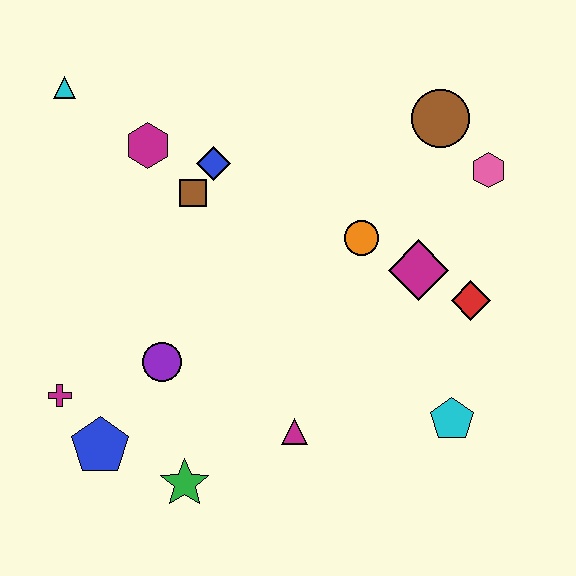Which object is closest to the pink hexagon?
The brown circle is closest to the pink hexagon.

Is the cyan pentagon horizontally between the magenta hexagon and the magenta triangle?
No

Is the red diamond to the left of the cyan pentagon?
No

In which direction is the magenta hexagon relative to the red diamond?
The magenta hexagon is to the left of the red diamond.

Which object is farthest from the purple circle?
The pink hexagon is farthest from the purple circle.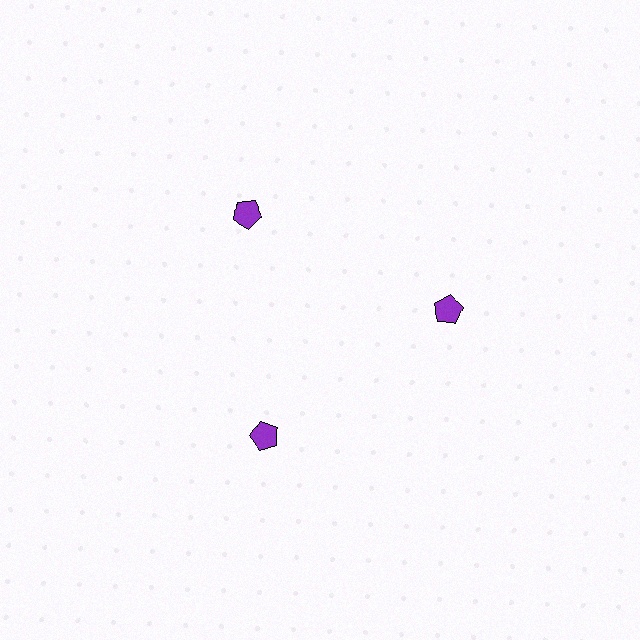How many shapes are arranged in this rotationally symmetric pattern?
There are 3 shapes, arranged in 3 groups of 1.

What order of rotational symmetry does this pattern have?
This pattern has 3-fold rotational symmetry.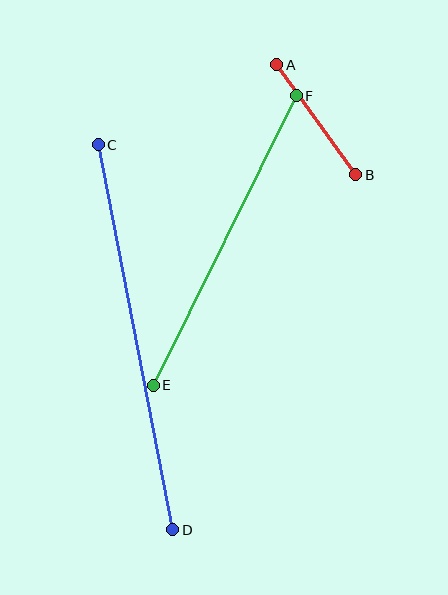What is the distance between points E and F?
The distance is approximately 323 pixels.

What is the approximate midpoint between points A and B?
The midpoint is at approximately (316, 120) pixels.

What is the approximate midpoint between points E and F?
The midpoint is at approximately (225, 240) pixels.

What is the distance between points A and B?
The distance is approximately 136 pixels.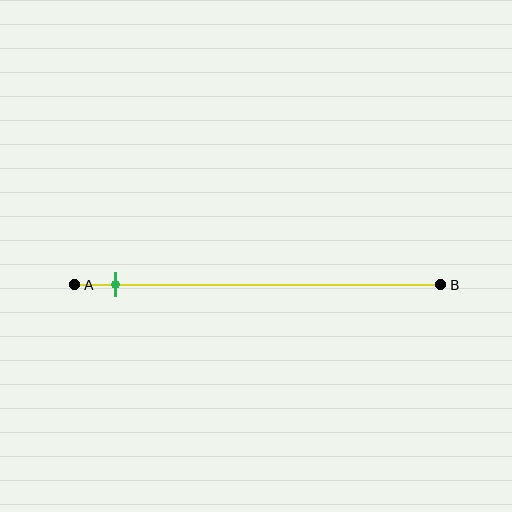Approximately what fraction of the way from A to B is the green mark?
The green mark is approximately 10% of the way from A to B.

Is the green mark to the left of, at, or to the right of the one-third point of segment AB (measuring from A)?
The green mark is to the left of the one-third point of segment AB.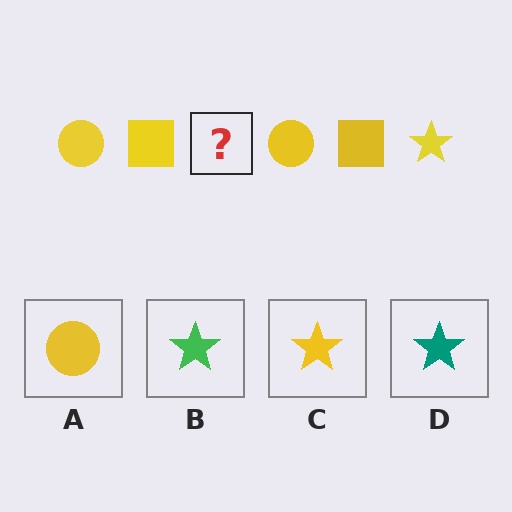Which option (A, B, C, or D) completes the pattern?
C.